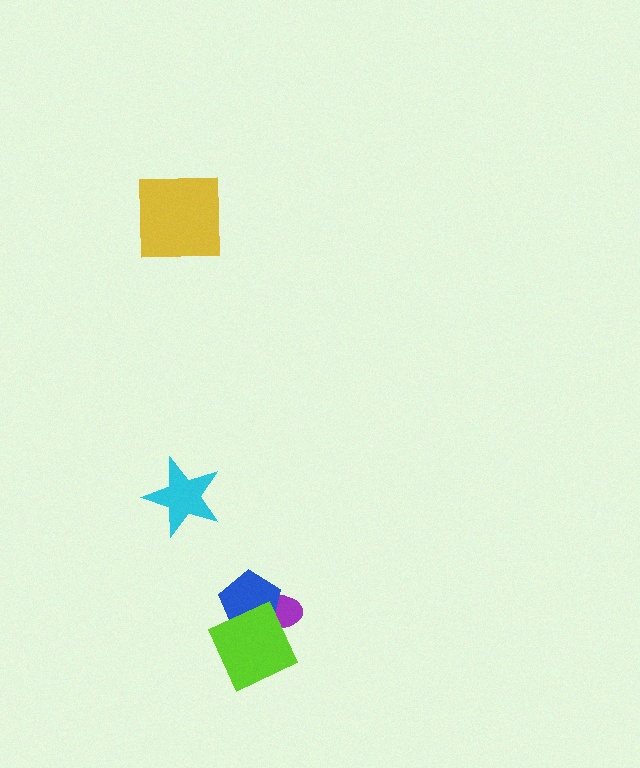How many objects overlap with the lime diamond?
2 objects overlap with the lime diamond.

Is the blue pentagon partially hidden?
Yes, it is partially covered by another shape.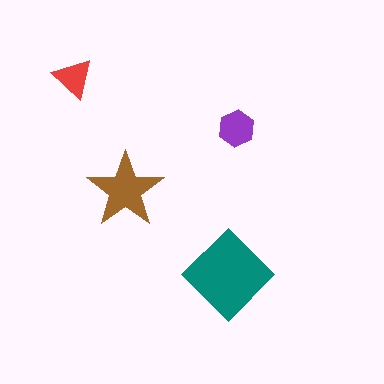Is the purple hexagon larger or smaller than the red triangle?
Larger.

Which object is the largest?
The teal diamond.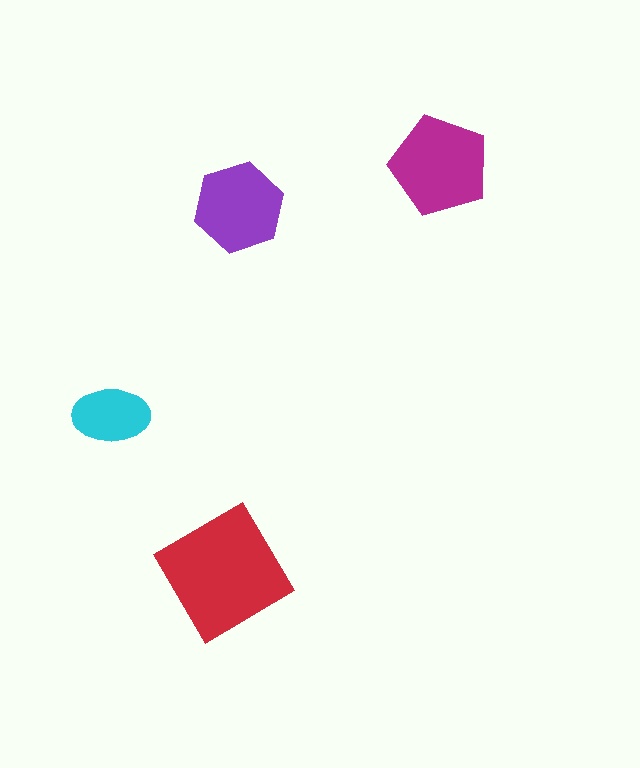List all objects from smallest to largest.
The cyan ellipse, the purple hexagon, the magenta pentagon, the red diamond.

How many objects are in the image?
There are 4 objects in the image.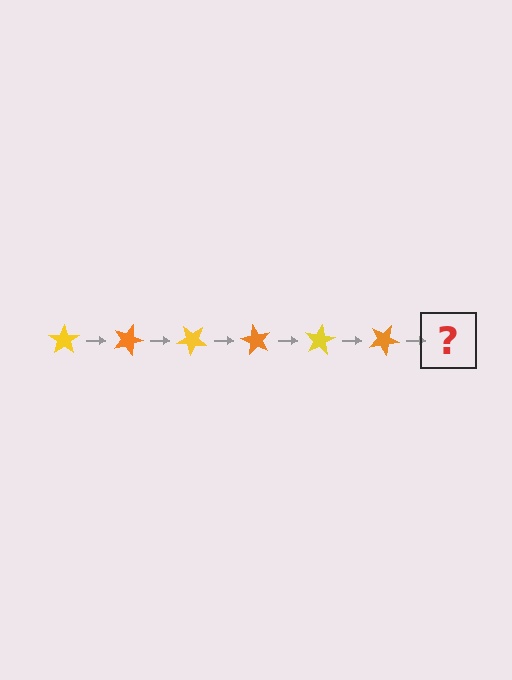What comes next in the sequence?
The next element should be a yellow star, rotated 120 degrees from the start.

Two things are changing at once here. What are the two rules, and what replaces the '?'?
The two rules are that it rotates 20 degrees each step and the color cycles through yellow and orange. The '?' should be a yellow star, rotated 120 degrees from the start.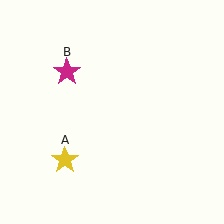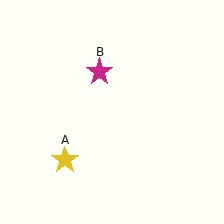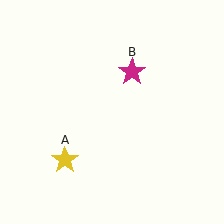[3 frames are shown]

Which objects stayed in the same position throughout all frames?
Yellow star (object A) remained stationary.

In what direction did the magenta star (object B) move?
The magenta star (object B) moved right.